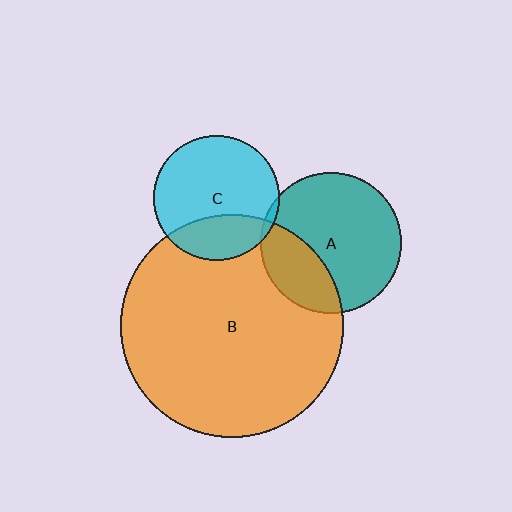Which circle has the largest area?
Circle B (orange).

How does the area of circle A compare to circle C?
Approximately 1.3 times.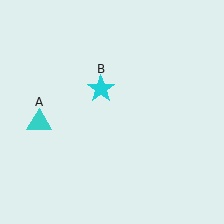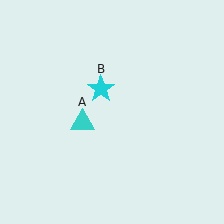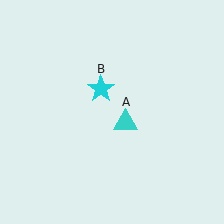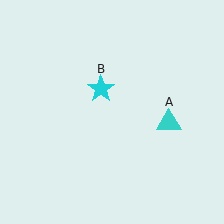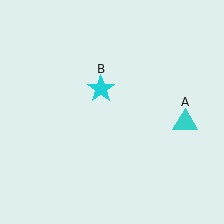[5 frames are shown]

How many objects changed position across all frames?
1 object changed position: cyan triangle (object A).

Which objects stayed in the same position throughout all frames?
Cyan star (object B) remained stationary.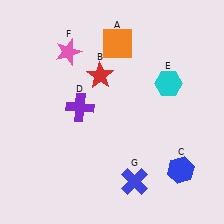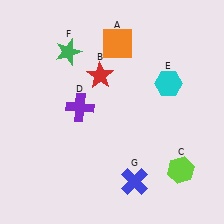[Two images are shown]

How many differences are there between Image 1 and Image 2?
There are 2 differences between the two images.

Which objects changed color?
C changed from blue to lime. F changed from pink to green.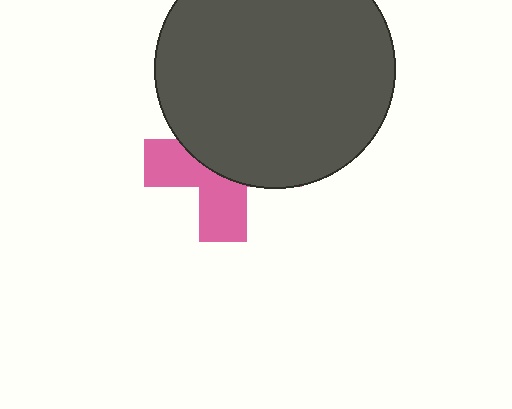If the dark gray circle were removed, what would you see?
You would see the complete pink cross.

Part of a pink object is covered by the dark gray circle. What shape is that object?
It is a cross.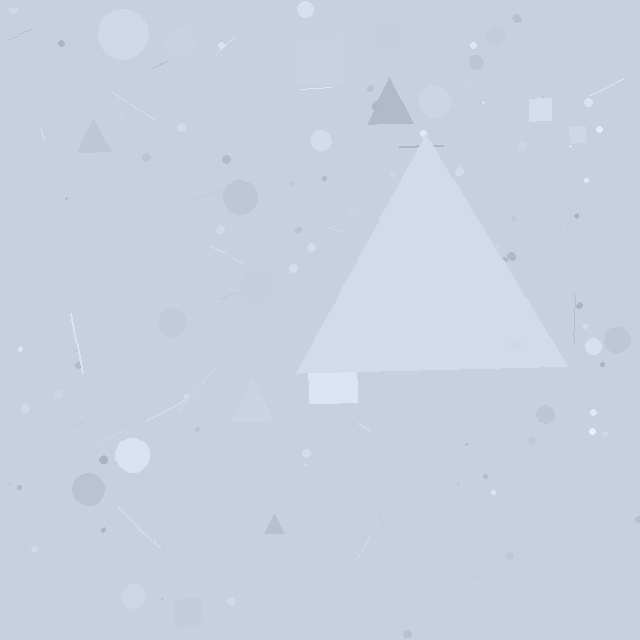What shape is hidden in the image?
A triangle is hidden in the image.